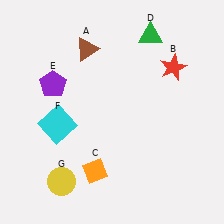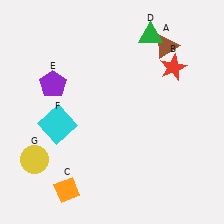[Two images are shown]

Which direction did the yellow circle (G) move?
The yellow circle (G) moved left.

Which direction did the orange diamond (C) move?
The orange diamond (C) moved left.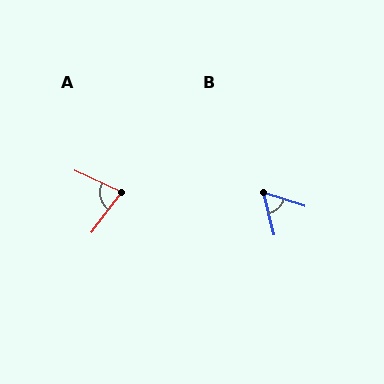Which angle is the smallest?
B, at approximately 58 degrees.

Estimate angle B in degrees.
Approximately 58 degrees.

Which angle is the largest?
A, at approximately 78 degrees.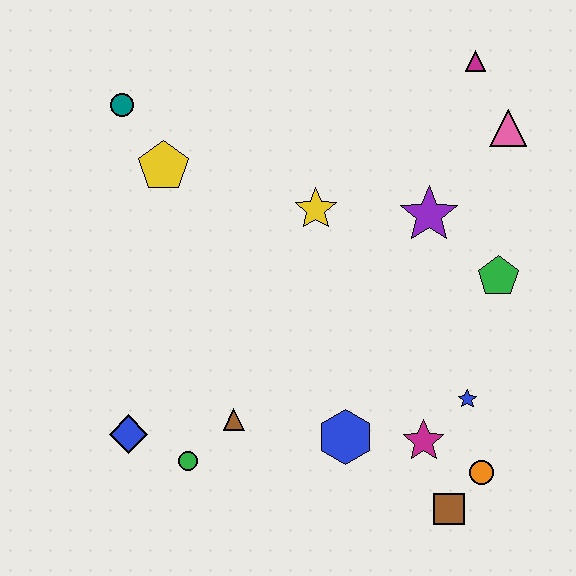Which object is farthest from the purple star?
The blue diamond is farthest from the purple star.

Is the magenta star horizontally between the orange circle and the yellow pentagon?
Yes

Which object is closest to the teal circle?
The yellow pentagon is closest to the teal circle.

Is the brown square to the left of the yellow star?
No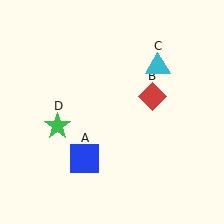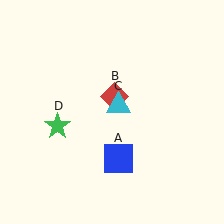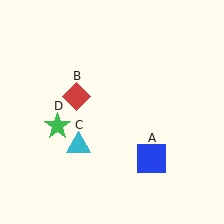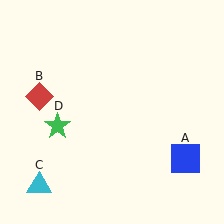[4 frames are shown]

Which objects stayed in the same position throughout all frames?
Green star (object D) remained stationary.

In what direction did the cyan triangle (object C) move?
The cyan triangle (object C) moved down and to the left.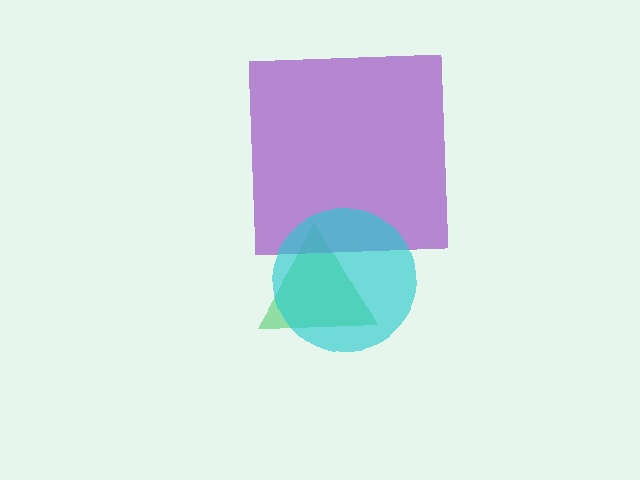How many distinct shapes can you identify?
There are 3 distinct shapes: a green triangle, a purple square, a cyan circle.